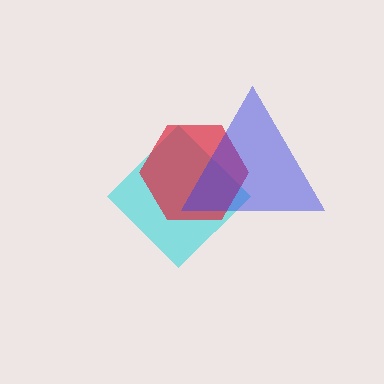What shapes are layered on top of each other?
The layered shapes are: a cyan diamond, a red hexagon, a blue triangle.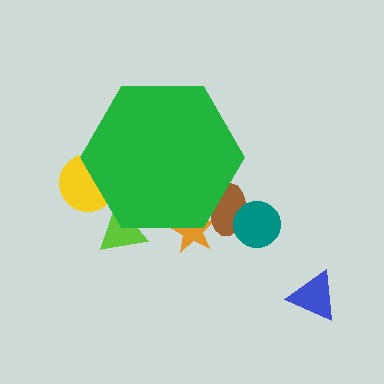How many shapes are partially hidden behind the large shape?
4 shapes are partially hidden.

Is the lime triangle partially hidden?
Yes, the lime triangle is partially hidden behind the green hexagon.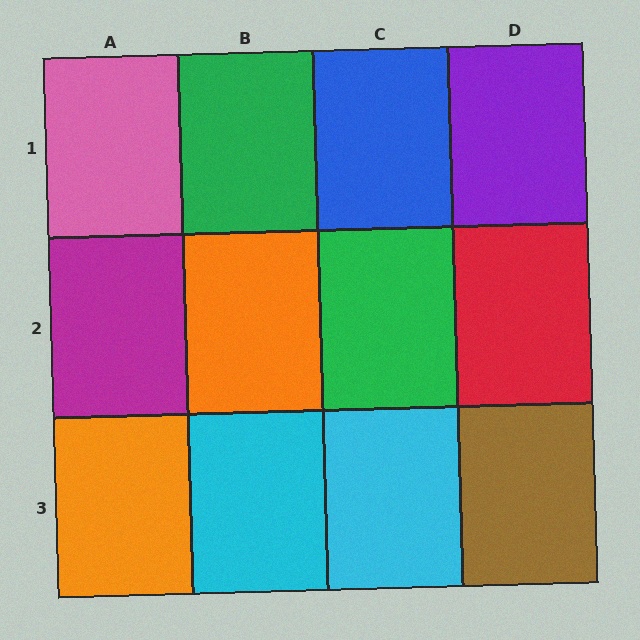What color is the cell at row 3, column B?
Cyan.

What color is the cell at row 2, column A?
Magenta.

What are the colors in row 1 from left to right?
Pink, green, blue, purple.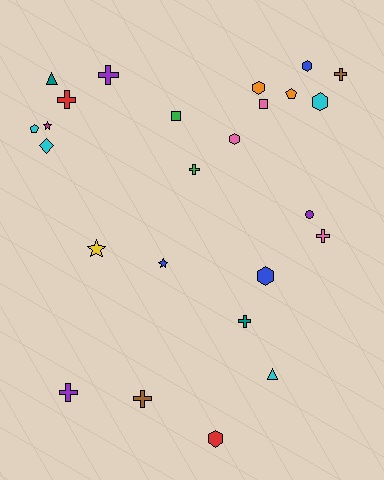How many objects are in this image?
There are 25 objects.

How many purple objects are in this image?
There are 3 purple objects.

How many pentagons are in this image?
There are 2 pentagons.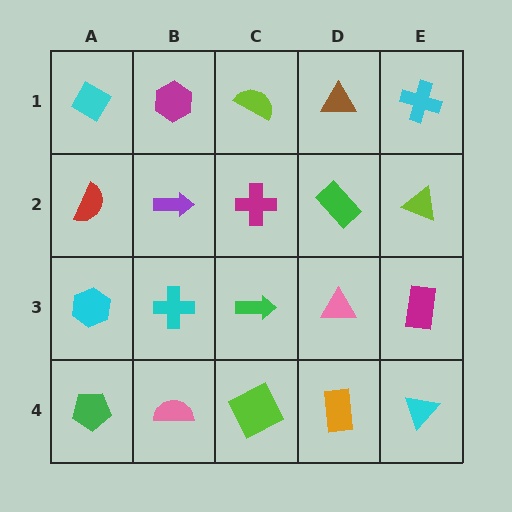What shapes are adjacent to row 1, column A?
A red semicircle (row 2, column A), a magenta hexagon (row 1, column B).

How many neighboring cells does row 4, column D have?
3.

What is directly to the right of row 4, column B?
A lime square.